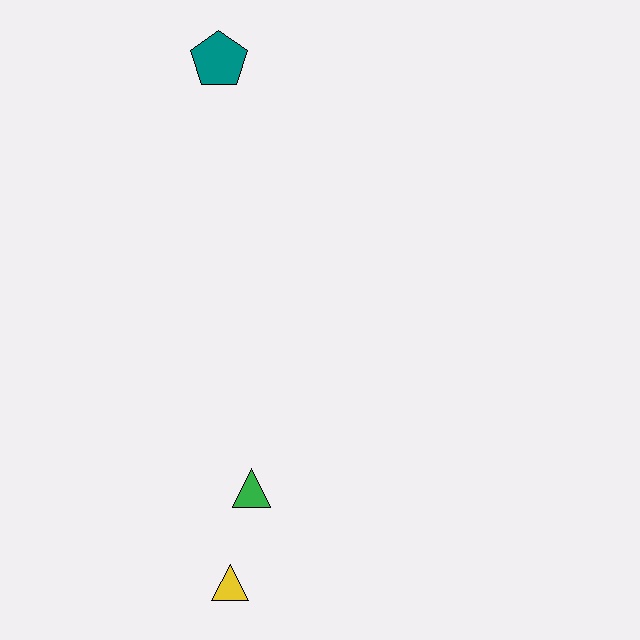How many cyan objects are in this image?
There are no cyan objects.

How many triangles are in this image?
There are 2 triangles.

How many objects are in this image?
There are 3 objects.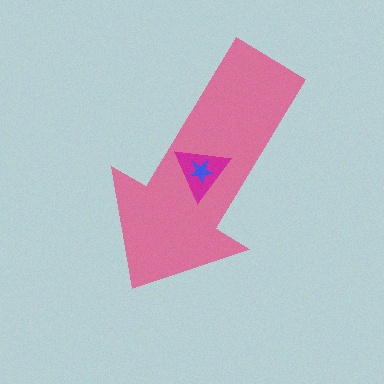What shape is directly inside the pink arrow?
The magenta triangle.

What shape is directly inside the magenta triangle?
The blue star.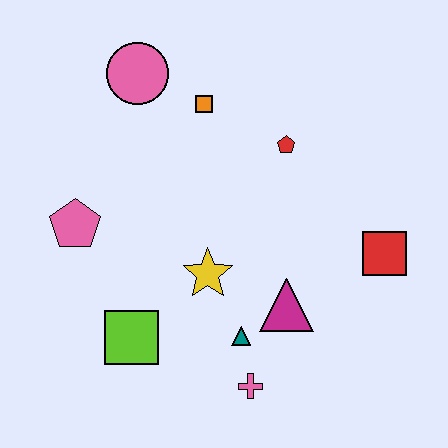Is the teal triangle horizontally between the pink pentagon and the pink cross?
Yes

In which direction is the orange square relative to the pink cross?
The orange square is above the pink cross.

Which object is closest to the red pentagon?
The orange square is closest to the red pentagon.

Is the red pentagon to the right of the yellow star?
Yes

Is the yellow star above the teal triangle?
Yes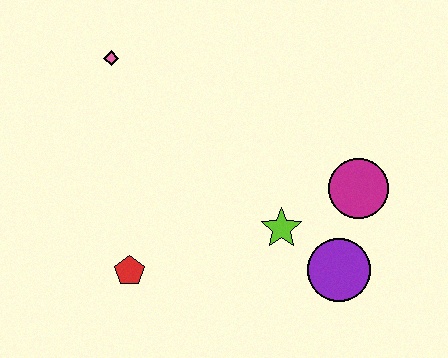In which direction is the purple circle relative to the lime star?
The purple circle is to the right of the lime star.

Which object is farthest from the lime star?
The pink diamond is farthest from the lime star.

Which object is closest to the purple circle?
The lime star is closest to the purple circle.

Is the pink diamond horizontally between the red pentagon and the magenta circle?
No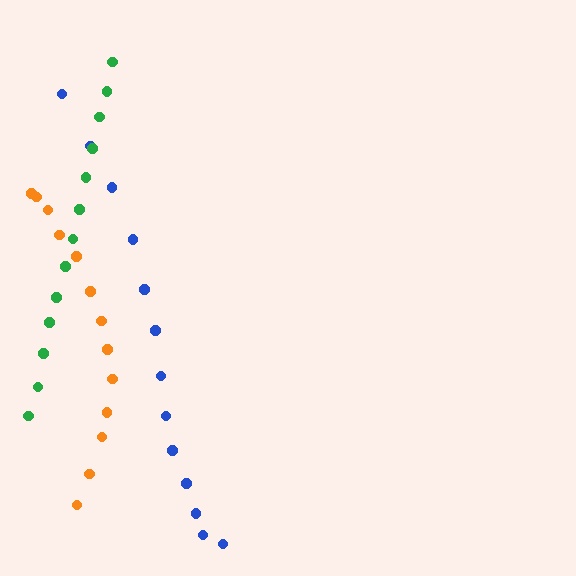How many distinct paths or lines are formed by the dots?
There are 3 distinct paths.